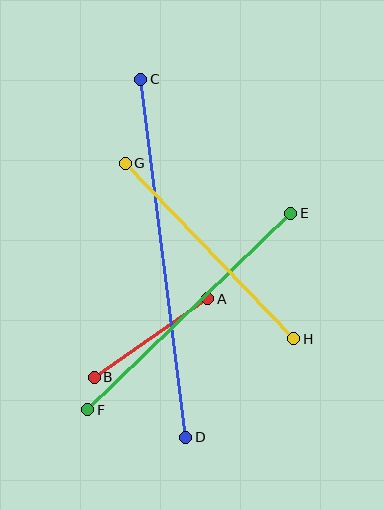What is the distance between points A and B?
The distance is approximately 138 pixels.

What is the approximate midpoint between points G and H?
The midpoint is at approximately (210, 251) pixels.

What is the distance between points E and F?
The distance is approximately 282 pixels.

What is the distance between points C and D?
The distance is approximately 361 pixels.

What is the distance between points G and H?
The distance is approximately 243 pixels.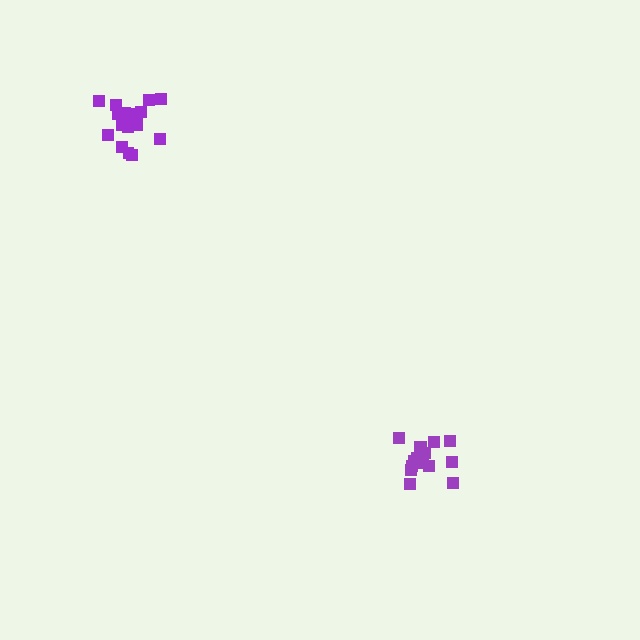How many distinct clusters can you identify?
There are 2 distinct clusters.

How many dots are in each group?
Group 1: 17 dots, Group 2: 18 dots (35 total).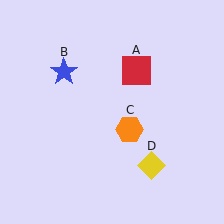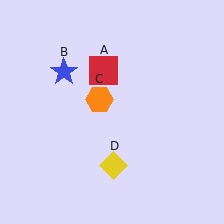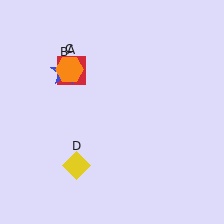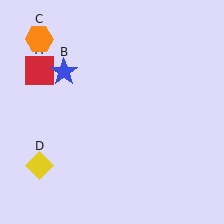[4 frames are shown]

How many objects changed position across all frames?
3 objects changed position: red square (object A), orange hexagon (object C), yellow diamond (object D).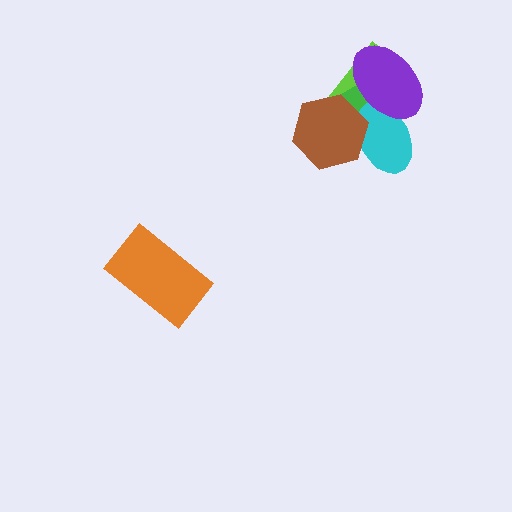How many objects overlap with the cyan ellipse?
4 objects overlap with the cyan ellipse.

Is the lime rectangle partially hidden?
Yes, it is partially covered by another shape.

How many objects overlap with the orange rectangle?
0 objects overlap with the orange rectangle.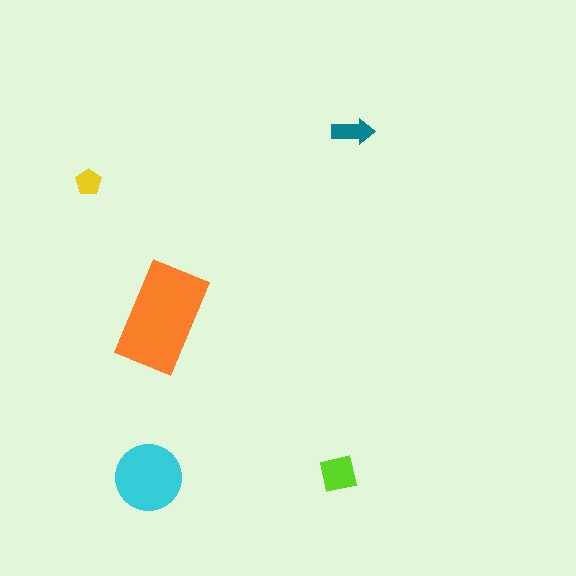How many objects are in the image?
There are 5 objects in the image.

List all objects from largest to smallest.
The orange rectangle, the cyan circle, the lime square, the teal arrow, the yellow pentagon.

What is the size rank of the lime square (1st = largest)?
3rd.